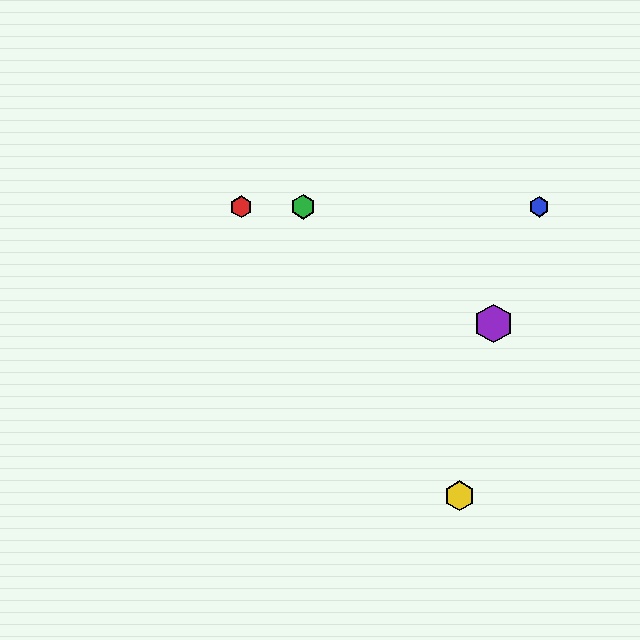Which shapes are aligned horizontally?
The red hexagon, the blue hexagon, the green hexagon are aligned horizontally.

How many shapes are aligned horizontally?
3 shapes (the red hexagon, the blue hexagon, the green hexagon) are aligned horizontally.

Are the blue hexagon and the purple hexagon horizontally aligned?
No, the blue hexagon is at y≈207 and the purple hexagon is at y≈323.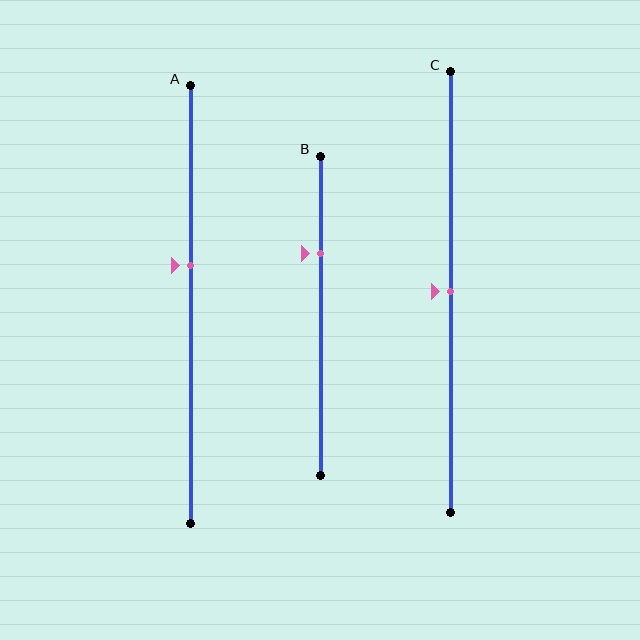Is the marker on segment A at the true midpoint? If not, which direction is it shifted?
No, the marker on segment A is shifted upward by about 9% of the segment length.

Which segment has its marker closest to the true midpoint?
Segment C has its marker closest to the true midpoint.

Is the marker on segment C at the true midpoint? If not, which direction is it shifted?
Yes, the marker on segment C is at the true midpoint.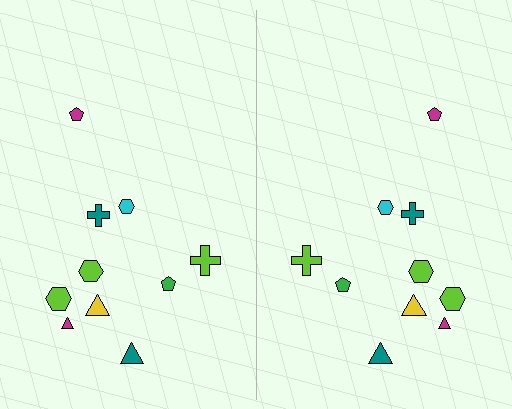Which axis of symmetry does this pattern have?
The pattern has a vertical axis of symmetry running through the center of the image.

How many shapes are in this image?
There are 20 shapes in this image.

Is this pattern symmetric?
Yes, this pattern has bilateral (reflection) symmetry.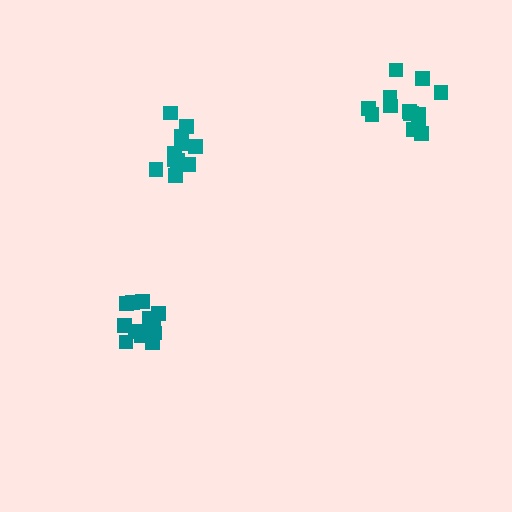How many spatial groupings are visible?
There are 3 spatial groupings.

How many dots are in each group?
Group 1: 12 dots, Group 2: 15 dots, Group 3: 14 dots (41 total).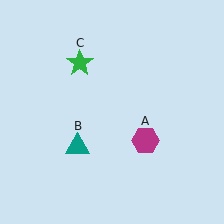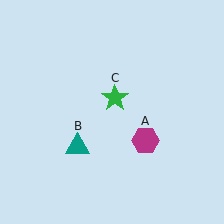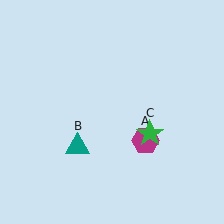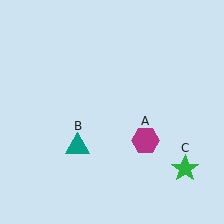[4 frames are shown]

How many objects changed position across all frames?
1 object changed position: green star (object C).